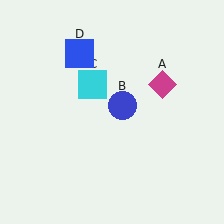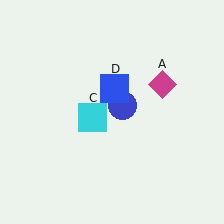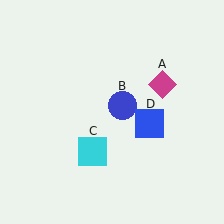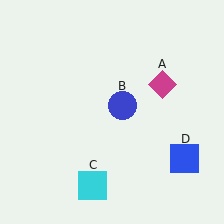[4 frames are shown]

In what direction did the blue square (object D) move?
The blue square (object D) moved down and to the right.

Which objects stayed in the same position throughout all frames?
Magenta diamond (object A) and blue circle (object B) remained stationary.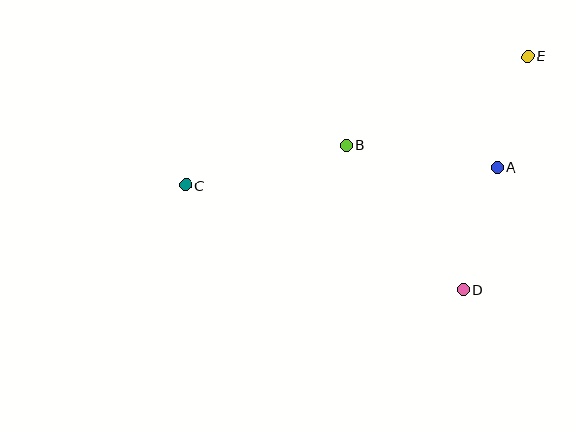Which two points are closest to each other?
Points A and E are closest to each other.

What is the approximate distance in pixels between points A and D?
The distance between A and D is approximately 126 pixels.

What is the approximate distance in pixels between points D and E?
The distance between D and E is approximately 242 pixels.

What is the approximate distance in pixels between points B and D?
The distance between B and D is approximately 185 pixels.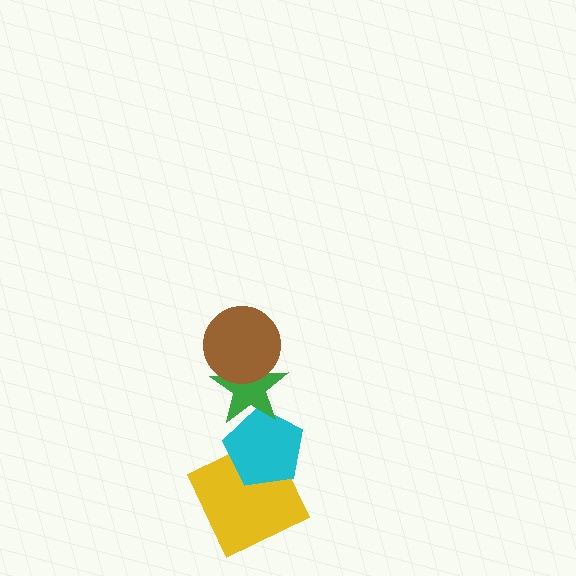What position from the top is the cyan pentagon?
The cyan pentagon is 3rd from the top.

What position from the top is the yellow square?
The yellow square is 4th from the top.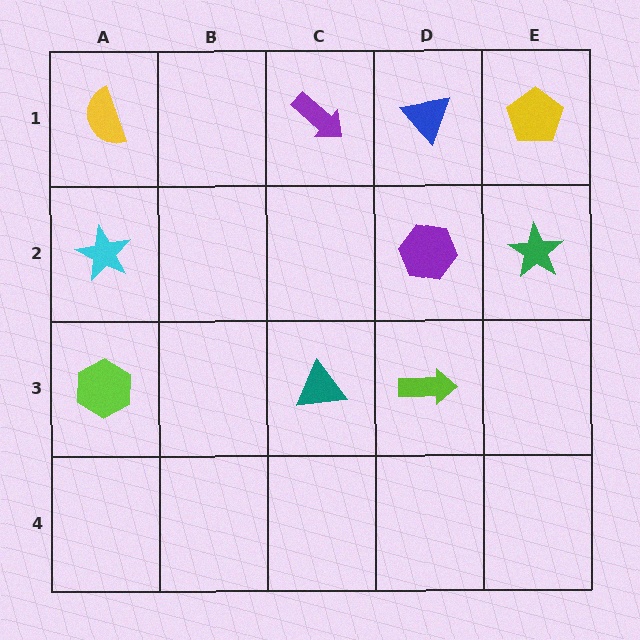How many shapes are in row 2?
3 shapes.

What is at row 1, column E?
A yellow pentagon.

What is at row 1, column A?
A yellow semicircle.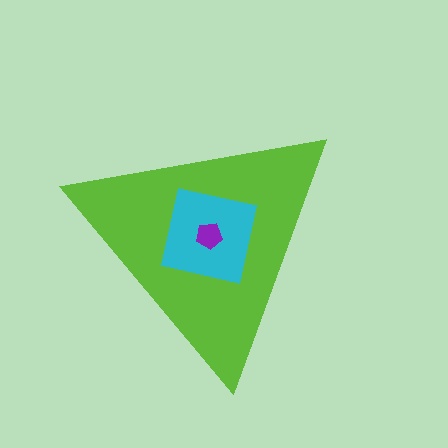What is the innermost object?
The purple pentagon.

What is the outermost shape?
The lime triangle.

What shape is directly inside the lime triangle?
The cyan square.